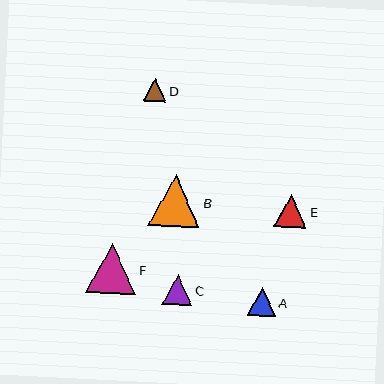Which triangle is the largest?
Triangle B is the largest with a size of approximately 52 pixels.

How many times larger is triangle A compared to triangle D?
Triangle A is approximately 1.2 times the size of triangle D.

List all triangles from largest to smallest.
From largest to smallest: B, F, E, C, A, D.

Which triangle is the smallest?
Triangle D is the smallest with a size of approximately 23 pixels.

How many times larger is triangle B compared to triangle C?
Triangle B is approximately 1.7 times the size of triangle C.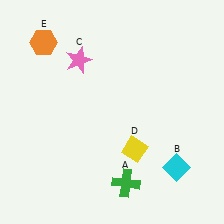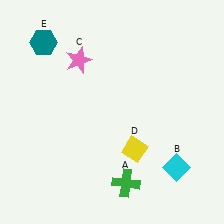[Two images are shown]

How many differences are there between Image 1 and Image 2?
There is 1 difference between the two images.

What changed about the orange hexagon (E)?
In Image 1, E is orange. In Image 2, it changed to teal.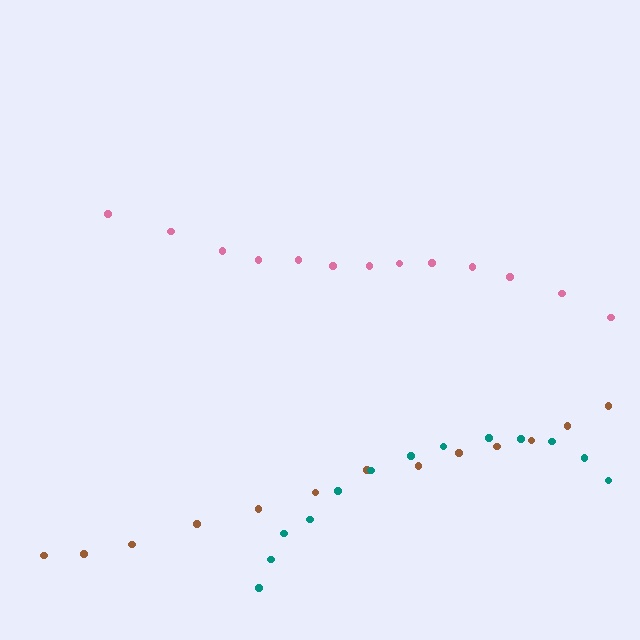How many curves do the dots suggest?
There are 3 distinct paths.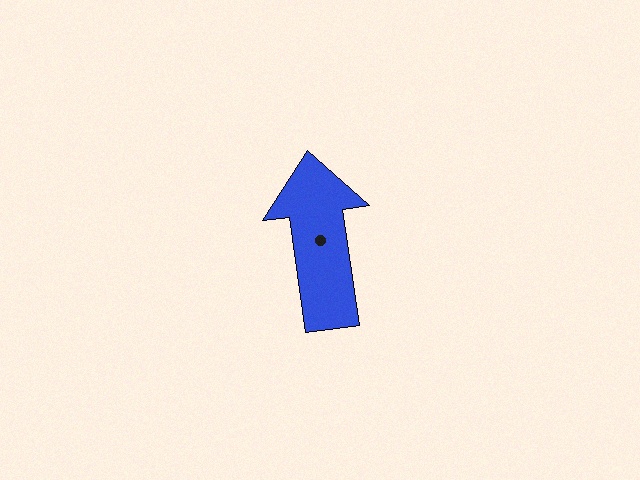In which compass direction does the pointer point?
North.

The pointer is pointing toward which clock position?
Roughly 12 o'clock.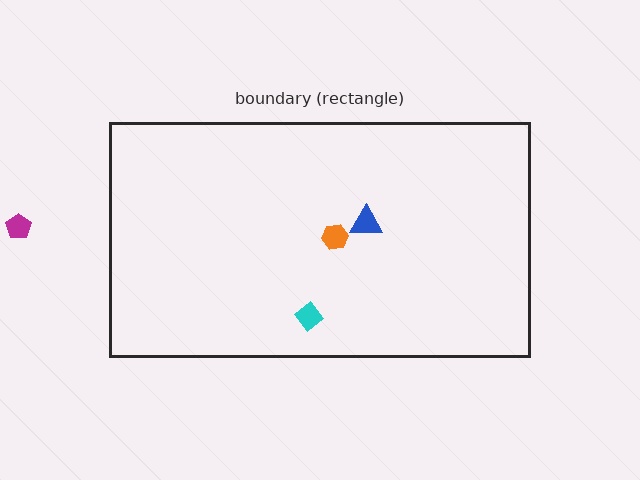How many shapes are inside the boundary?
3 inside, 1 outside.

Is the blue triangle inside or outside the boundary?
Inside.